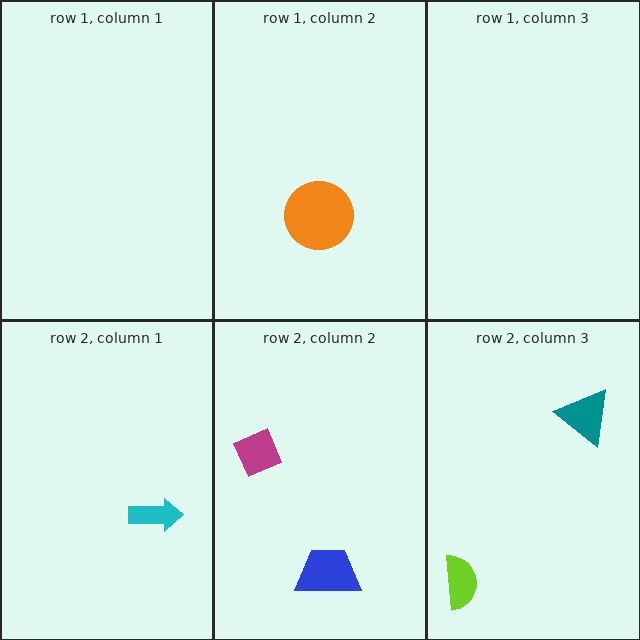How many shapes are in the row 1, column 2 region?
1.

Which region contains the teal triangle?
The row 2, column 3 region.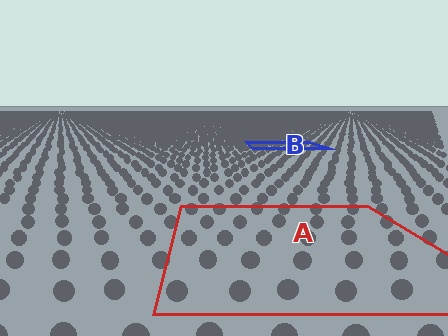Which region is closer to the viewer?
Region A is closer. The texture elements there are larger and more spread out.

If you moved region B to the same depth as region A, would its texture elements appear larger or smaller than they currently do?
They would appear larger. At a closer depth, the same texture elements are projected at a bigger on-screen size.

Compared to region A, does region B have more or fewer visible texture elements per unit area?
Region B has more texture elements per unit area — they are packed more densely because it is farther away.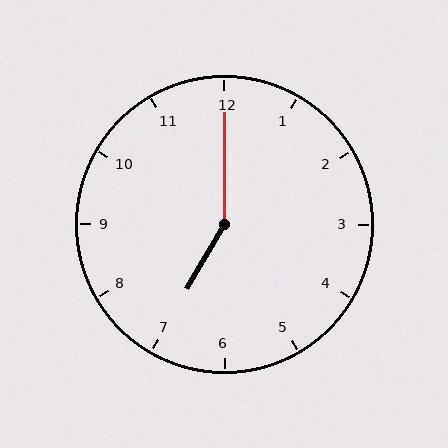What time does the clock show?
7:00.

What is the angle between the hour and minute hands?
Approximately 150 degrees.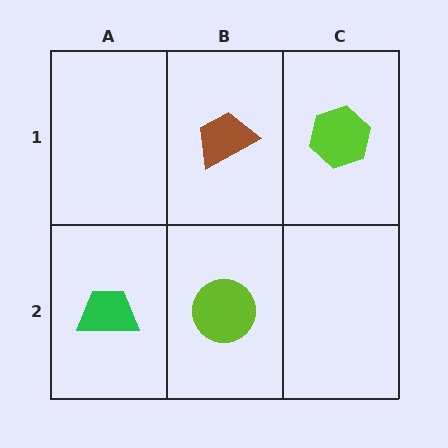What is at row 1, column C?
A lime hexagon.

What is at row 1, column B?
A brown trapezoid.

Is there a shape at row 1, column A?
No, that cell is empty.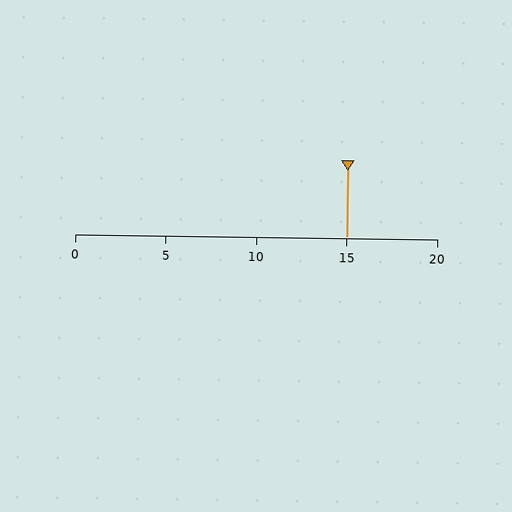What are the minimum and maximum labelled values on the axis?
The axis runs from 0 to 20.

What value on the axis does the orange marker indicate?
The marker indicates approximately 15.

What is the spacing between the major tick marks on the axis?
The major ticks are spaced 5 apart.